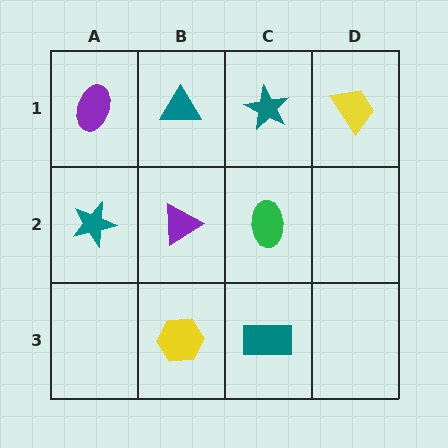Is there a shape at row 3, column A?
No, that cell is empty.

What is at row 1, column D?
A yellow trapezoid.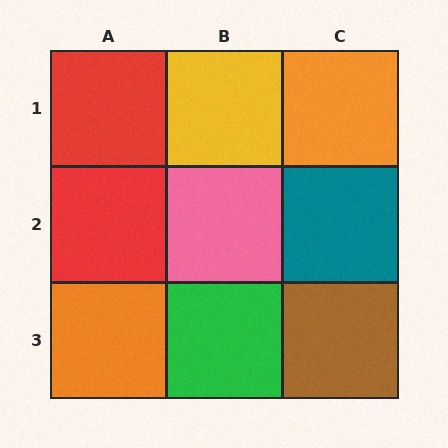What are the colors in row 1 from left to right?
Red, yellow, orange.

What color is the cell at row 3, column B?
Green.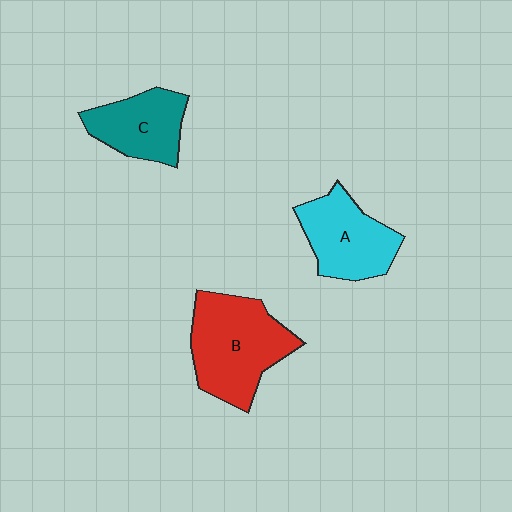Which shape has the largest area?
Shape B (red).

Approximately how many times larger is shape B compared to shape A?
Approximately 1.3 times.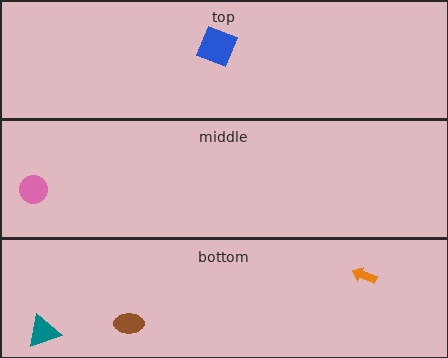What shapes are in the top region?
The blue square.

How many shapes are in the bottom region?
3.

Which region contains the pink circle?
The middle region.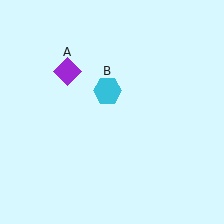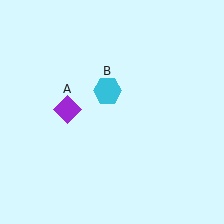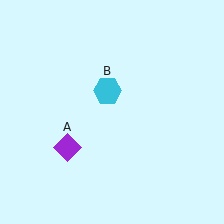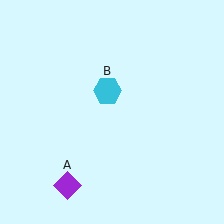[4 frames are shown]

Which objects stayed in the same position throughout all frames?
Cyan hexagon (object B) remained stationary.